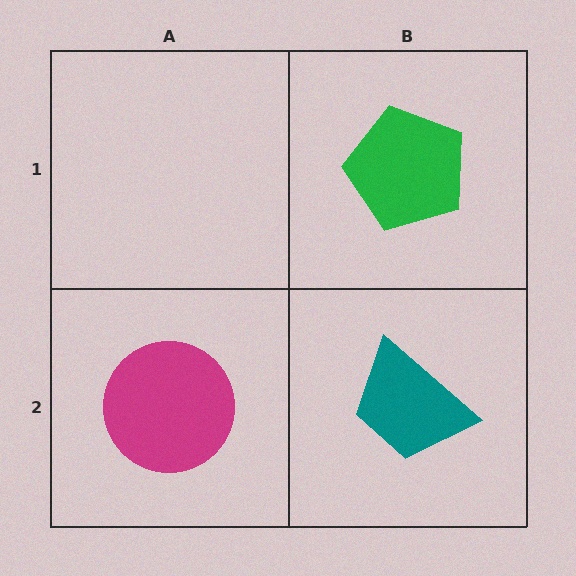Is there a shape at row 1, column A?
No, that cell is empty.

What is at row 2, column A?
A magenta circle.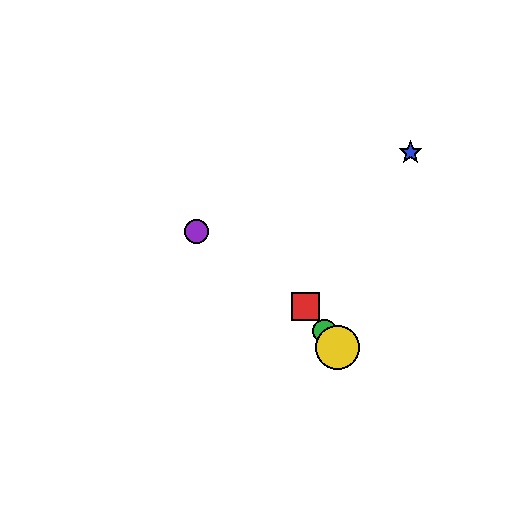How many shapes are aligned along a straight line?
3 shapes (the red square, the green circle, the yellow circle) are aligned along a straight line.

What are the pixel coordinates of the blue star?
The blue star is at (410, 153).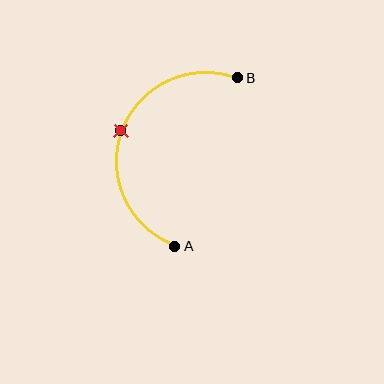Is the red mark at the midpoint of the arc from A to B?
Yes. The red mark lies on the arc at equal arc-length from both A and B — it is the arc midpoint.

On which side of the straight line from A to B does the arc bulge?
The arc bulges to the left of the straight line connecting A and B.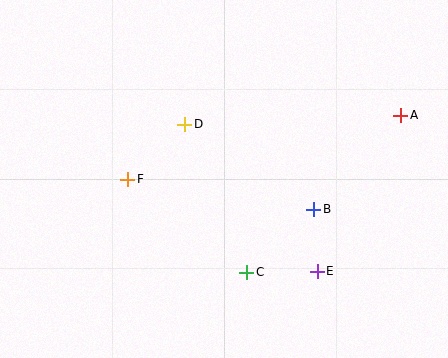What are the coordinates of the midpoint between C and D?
The midpoint between C and D is at (216, 198).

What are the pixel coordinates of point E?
Point E is at (317, 271).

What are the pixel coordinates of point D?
Point D is at (185, 124).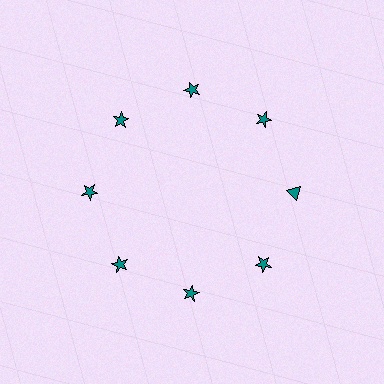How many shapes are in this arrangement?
There are 8 shapes arranged in a ring pattern.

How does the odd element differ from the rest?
It has a different shape: triangle instead of star.